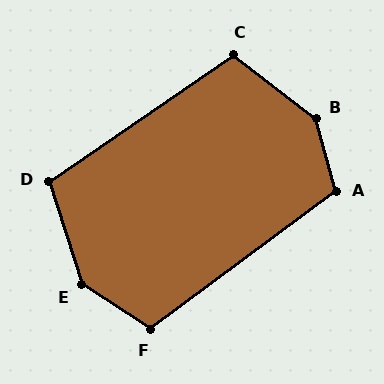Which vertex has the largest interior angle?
B, at approximately 144 degrees.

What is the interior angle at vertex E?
Approximately 141 degrees (obtuse).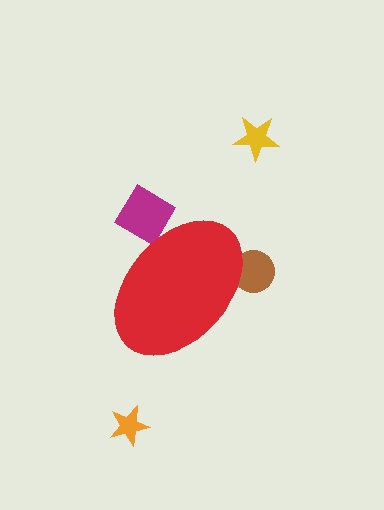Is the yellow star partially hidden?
No, the yellow star is fully visible.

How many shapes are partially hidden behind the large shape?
2 shapes are partially hidden.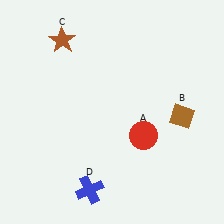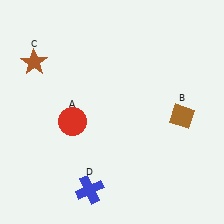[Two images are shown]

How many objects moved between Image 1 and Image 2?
2 objects moved between the two images.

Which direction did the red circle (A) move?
The red circle (A) moved left.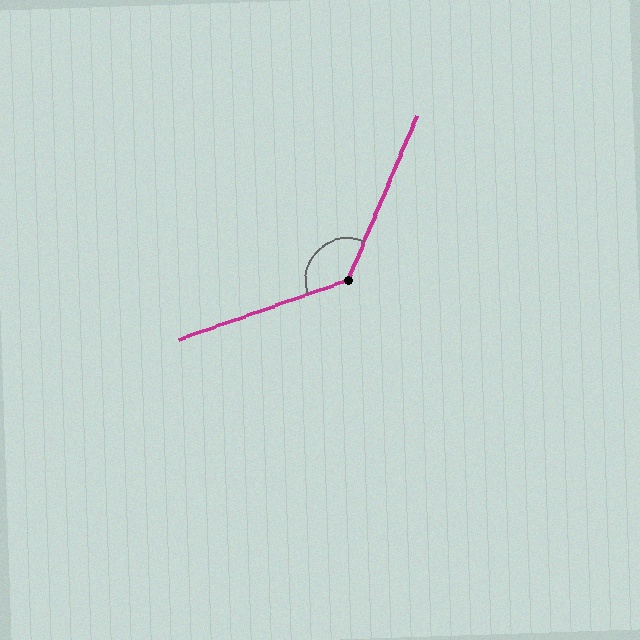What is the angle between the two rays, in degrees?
Approximately 132 degrees.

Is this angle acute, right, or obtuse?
It is obtuse.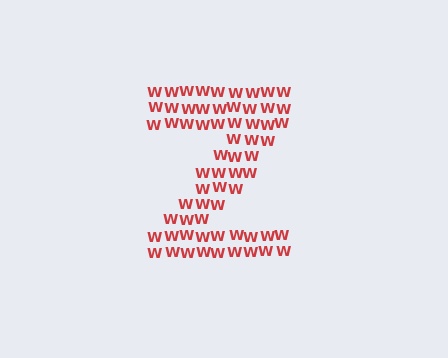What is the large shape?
The large shape is the letter Z.